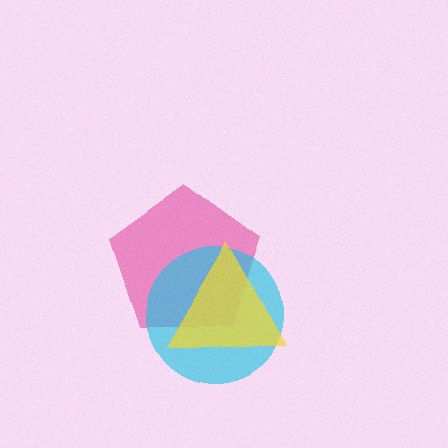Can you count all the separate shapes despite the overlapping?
Yes, there are 3 separate shapes.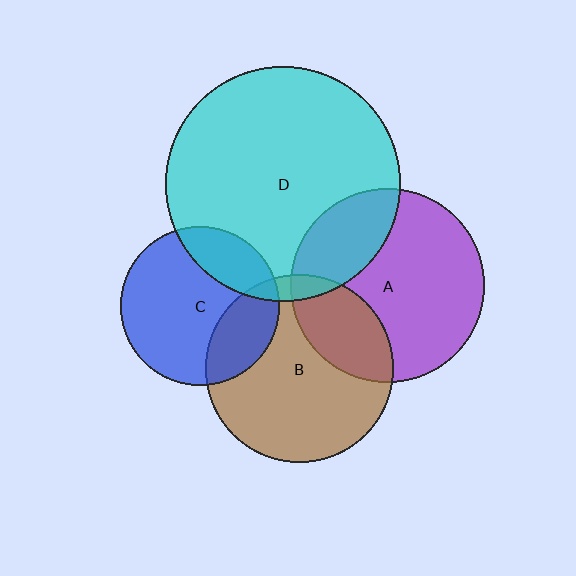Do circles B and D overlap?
Yes.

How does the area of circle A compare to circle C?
Approximately 1.5 times.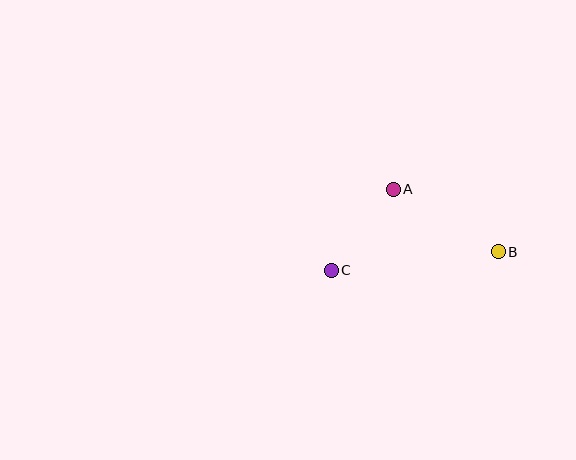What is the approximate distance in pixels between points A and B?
The distance between A and B is approximately 122 pixels.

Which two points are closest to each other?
Points A and C are closest to each other.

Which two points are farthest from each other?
Points B and C are farthest from each other.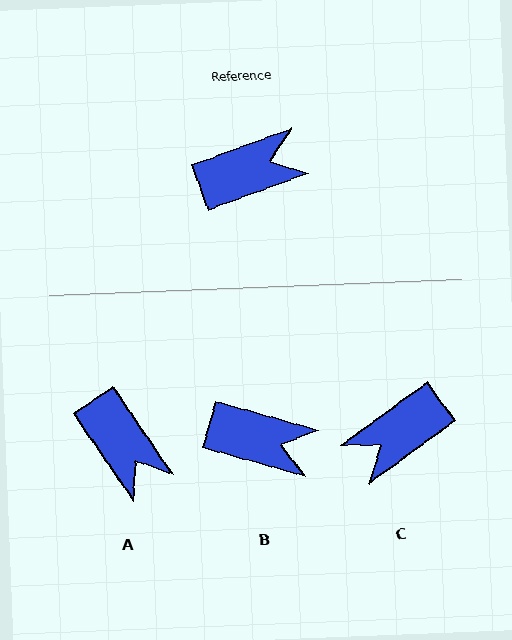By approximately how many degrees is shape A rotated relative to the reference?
Approximately 76 degrees clockwise.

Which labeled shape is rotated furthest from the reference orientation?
C, about 164 degrees away.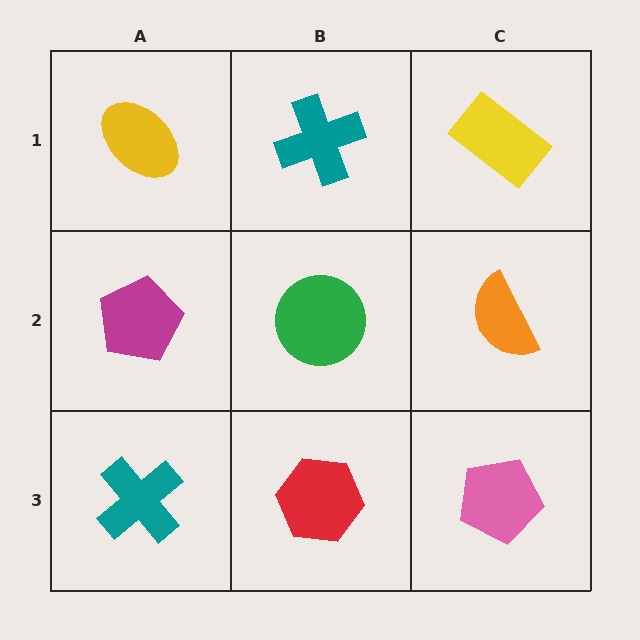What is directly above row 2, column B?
A teal cross.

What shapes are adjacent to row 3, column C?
An orange semicircle (row 2, column C), a red hexagon (row 3, column B).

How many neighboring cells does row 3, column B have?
3.